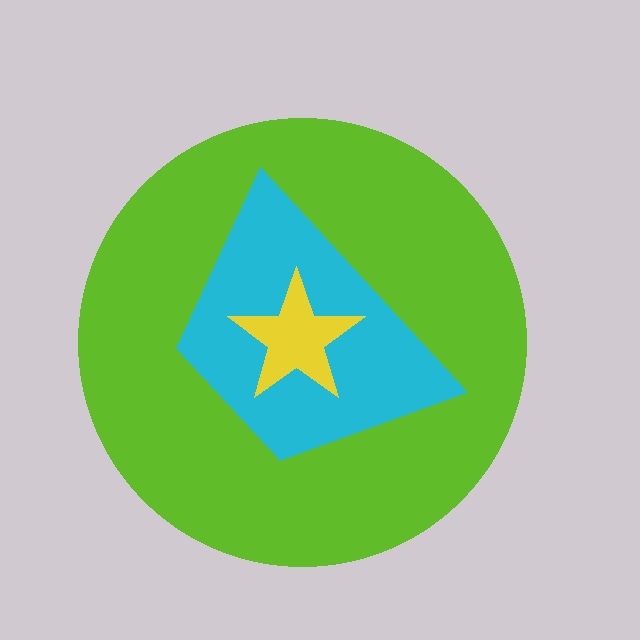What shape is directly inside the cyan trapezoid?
The yellow star.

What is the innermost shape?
The yellow star.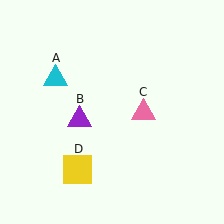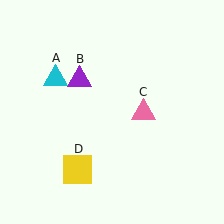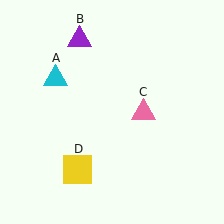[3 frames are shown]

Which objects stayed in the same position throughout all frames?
Cyan triangle (object A) and pink triangle (object C) and yellow square (object D) remained stationary.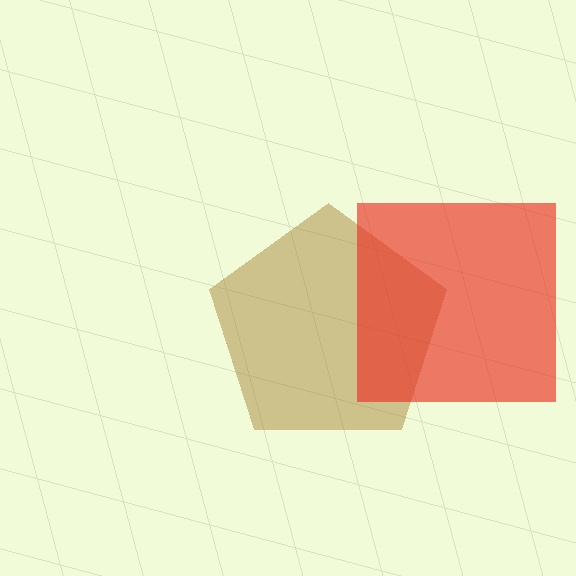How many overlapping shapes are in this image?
There are 2 overlapping shapes in the image.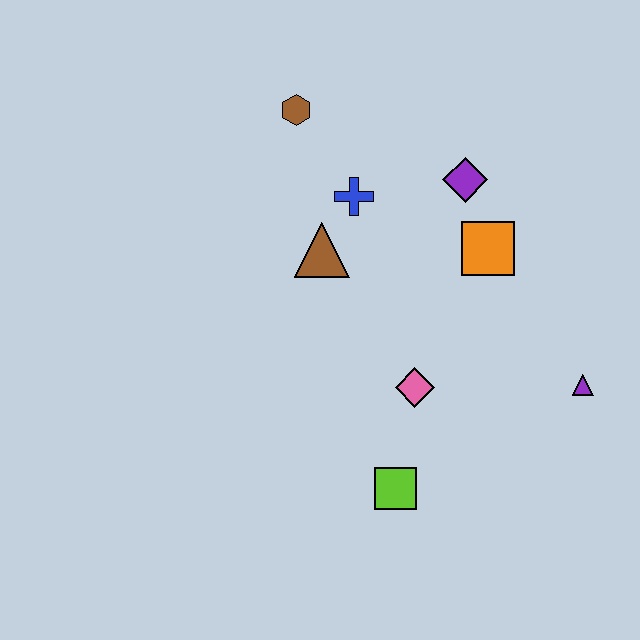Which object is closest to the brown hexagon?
The blue cross is closest to the brown hexagon.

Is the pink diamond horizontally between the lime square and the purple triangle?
Yes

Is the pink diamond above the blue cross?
No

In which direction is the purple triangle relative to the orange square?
The purple triangle is below the orange square.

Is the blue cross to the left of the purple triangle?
Yes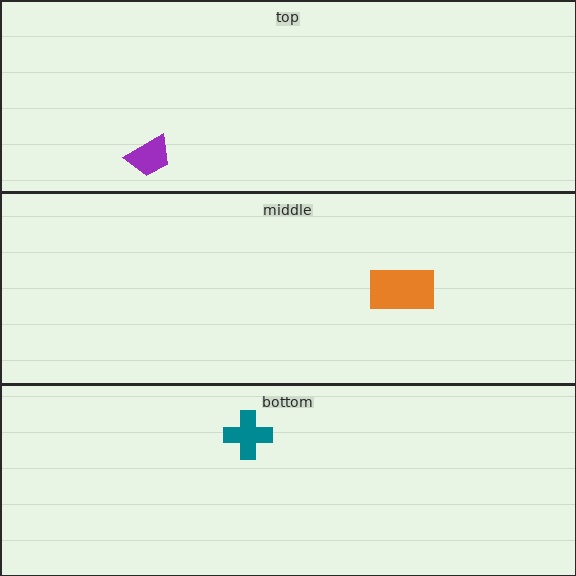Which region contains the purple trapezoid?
The top region.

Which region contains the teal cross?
The bottom region.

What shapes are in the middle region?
The orange rectangle.